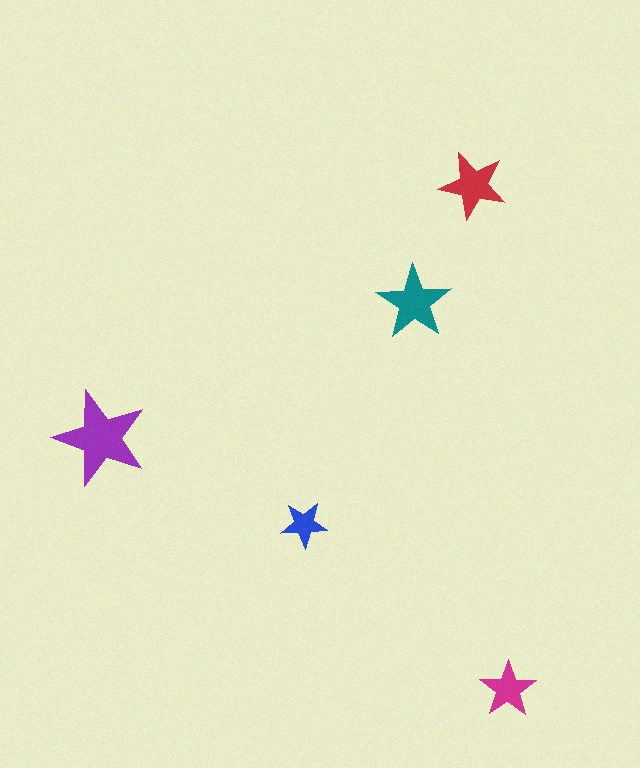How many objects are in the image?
There are 5 objects in the image.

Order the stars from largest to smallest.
the purple one, the teal one, the red one, the magenta one, the blue one.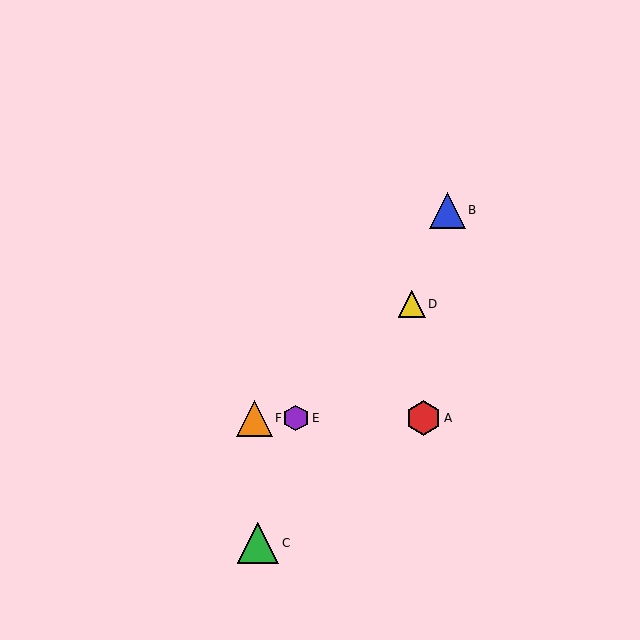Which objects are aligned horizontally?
Objects A, E, F are aligned horizontally.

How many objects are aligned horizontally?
3 objects (A, E, F) are aligned horizontally.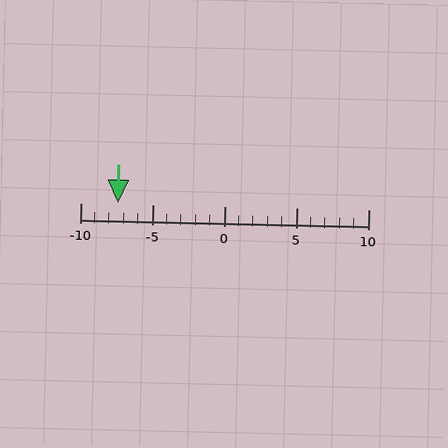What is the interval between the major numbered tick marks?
The major tick marks are spaced 5 units apart.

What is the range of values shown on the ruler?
The ruler shows values from -10 to 10.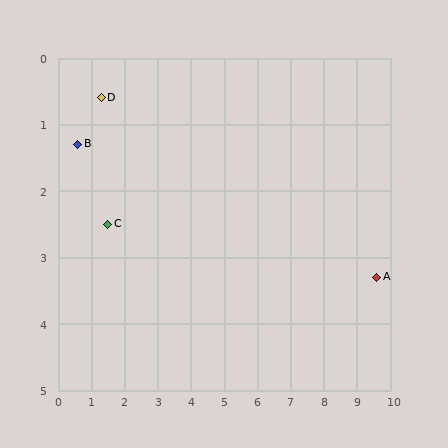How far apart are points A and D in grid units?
Points A and D are about 8.7 grid units apart.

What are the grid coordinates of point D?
Point D is at approximately (1.3, 0.6).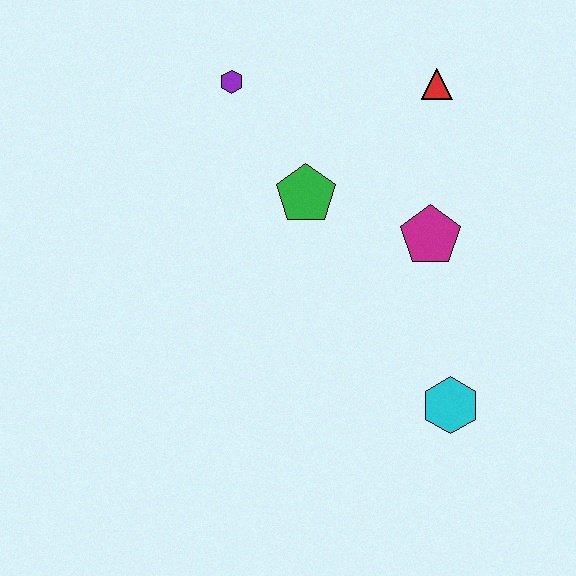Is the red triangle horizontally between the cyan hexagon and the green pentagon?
Yes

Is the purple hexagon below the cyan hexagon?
No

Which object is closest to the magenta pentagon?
The green pentagon is closest to the magenta pentagon.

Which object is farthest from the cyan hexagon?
The purple hexagon is farthest from the cyan hexagon.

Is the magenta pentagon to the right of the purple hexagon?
Yes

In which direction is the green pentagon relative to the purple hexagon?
The green pentagon is below the purple hexagon.